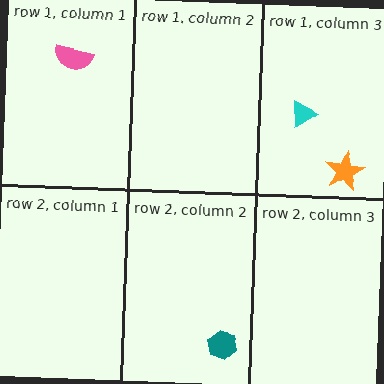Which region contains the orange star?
The row 1, column 3 region.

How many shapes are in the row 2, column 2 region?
1.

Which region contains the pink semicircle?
The row 1, column 1 region.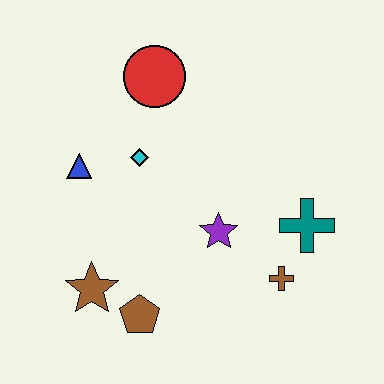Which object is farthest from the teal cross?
The blue triangle is farthest from the teal cross.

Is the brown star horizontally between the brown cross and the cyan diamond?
No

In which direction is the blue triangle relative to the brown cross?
The blue triangle is to the left of the brown cross.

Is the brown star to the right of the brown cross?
No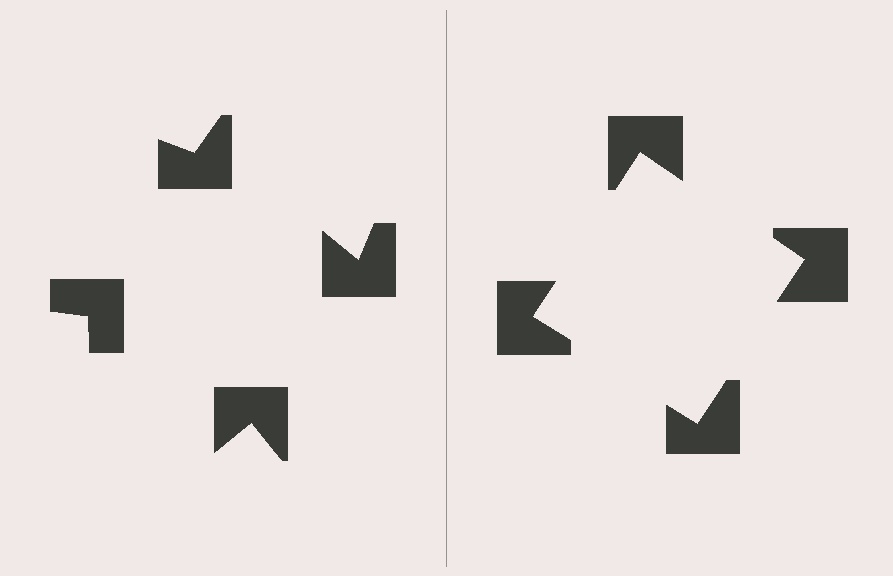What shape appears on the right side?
An illusory square.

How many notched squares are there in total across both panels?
8 — 4 on each side.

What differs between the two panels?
The notched squares are positioned identically on both sides; only the wedge orientations differ. On the right they align to a square; on the left they are misaligned.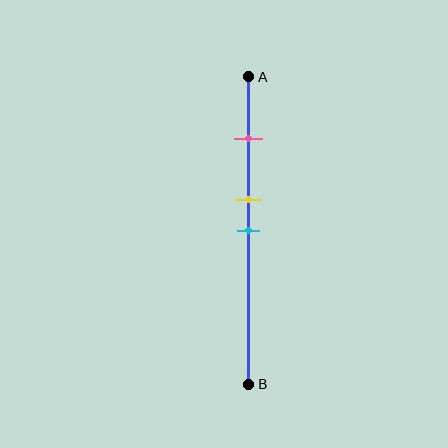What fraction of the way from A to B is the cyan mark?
The cyan mark is approximately 50% (0.5) of the way from A to B.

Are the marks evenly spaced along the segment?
No, the marks are not evenly spaced.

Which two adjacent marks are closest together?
The yellow and cyan marks are the closest adjacent pair.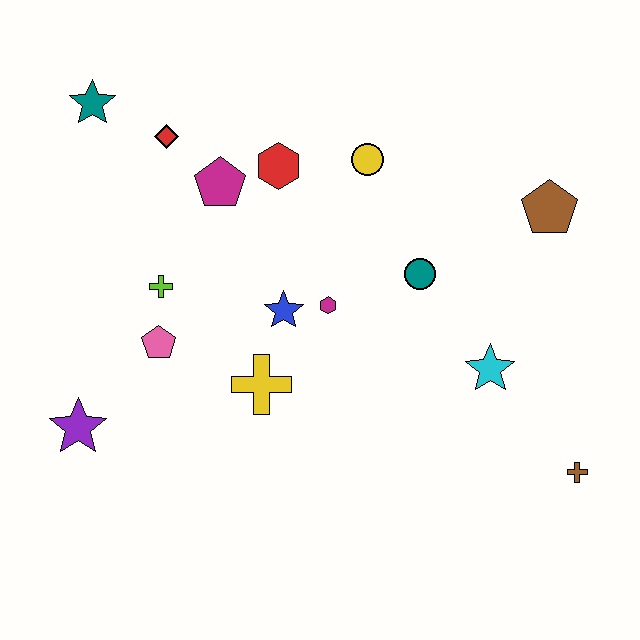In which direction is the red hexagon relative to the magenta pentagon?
The red hexagon is to the right of the magenta pentagon.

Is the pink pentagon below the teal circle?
Yes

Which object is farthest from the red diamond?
The brown cross is farthest from the red diamond.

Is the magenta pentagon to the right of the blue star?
No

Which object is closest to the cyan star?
The teal circle is closest to the cyan star.